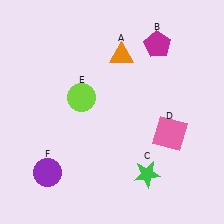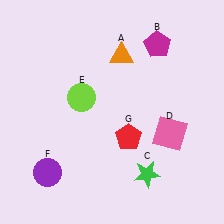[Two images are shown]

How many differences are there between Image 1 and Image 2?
There is 1 difference between the two images.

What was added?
A red pentagon (G) was added in Image 2.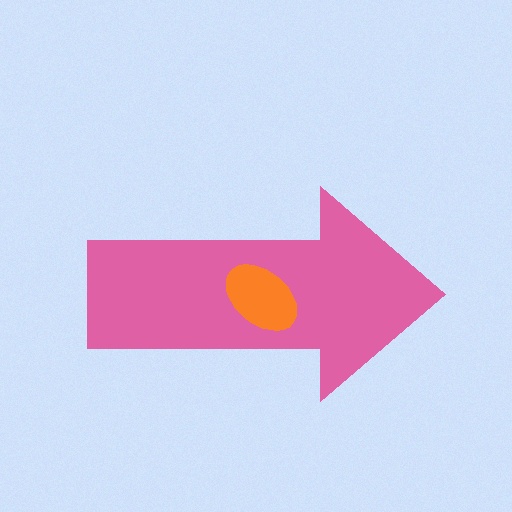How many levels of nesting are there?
2.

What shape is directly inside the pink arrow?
The orange ellipse.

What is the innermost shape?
The orange ellipse.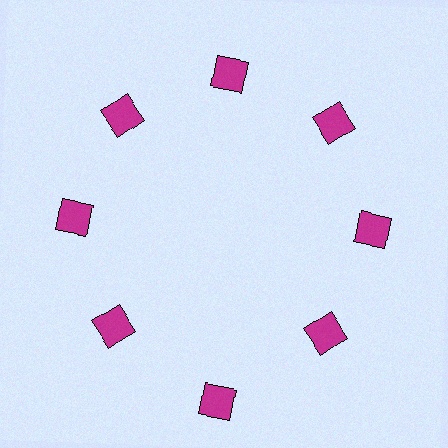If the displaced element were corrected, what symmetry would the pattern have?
It would have 8-fold rotational symmetry — the pattern would map onto itself every 45 degrees.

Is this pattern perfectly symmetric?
No. The 8 magenta squares are arranged in a ring, but one element near the 6 o'clock position is pushed outward from the center, breaking the 8-fold rotational symmetry.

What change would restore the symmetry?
The symmetry would be restored by moving it inward, back onto the ring so that all 8 squares sit at equal angles and equal distance from the center.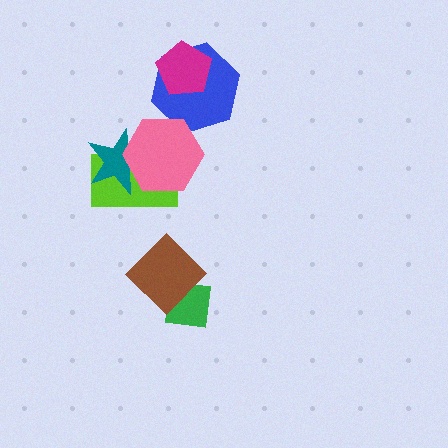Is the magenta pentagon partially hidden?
No, no other shape covers it.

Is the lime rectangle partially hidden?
Yes, it is partially covered by another shape.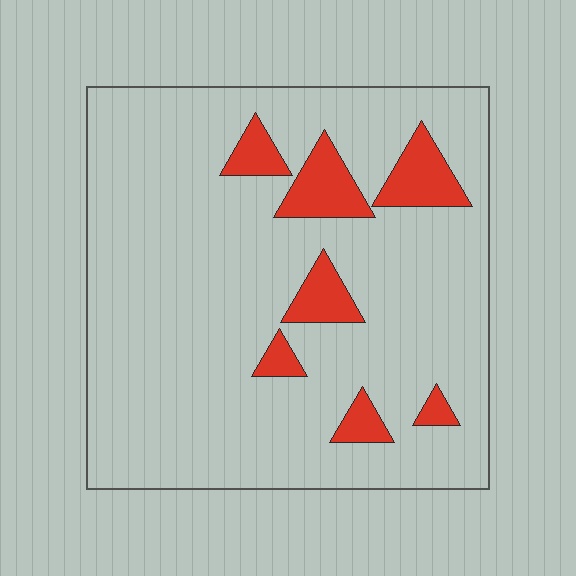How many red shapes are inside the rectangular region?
7.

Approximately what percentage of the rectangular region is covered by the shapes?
Approximately 10%.